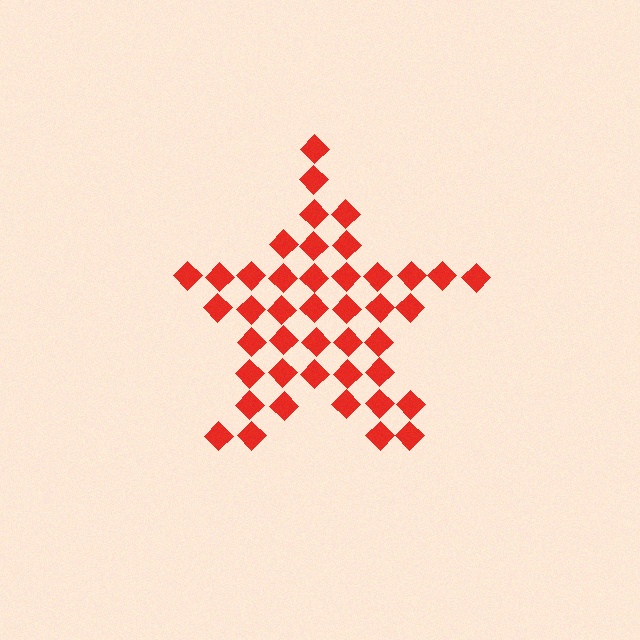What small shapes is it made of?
It is made of small diamonds.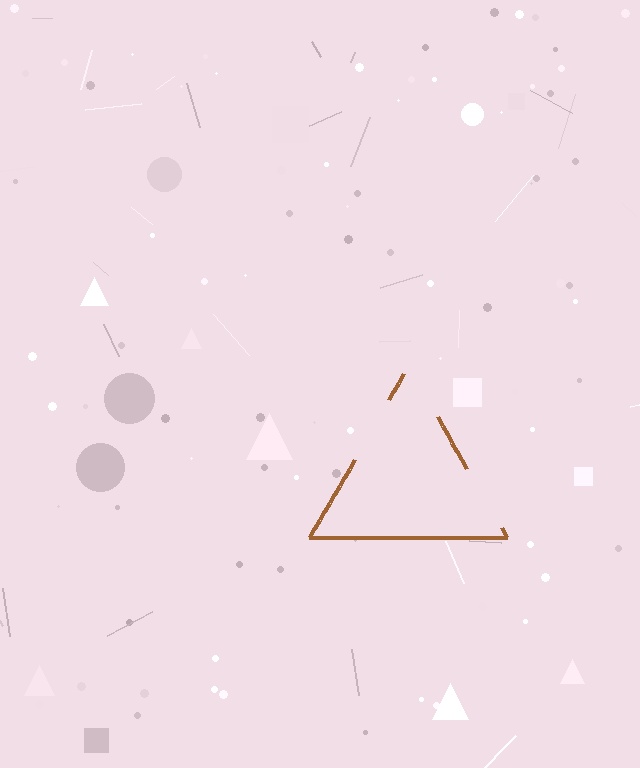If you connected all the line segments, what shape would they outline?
They would outline a triangle.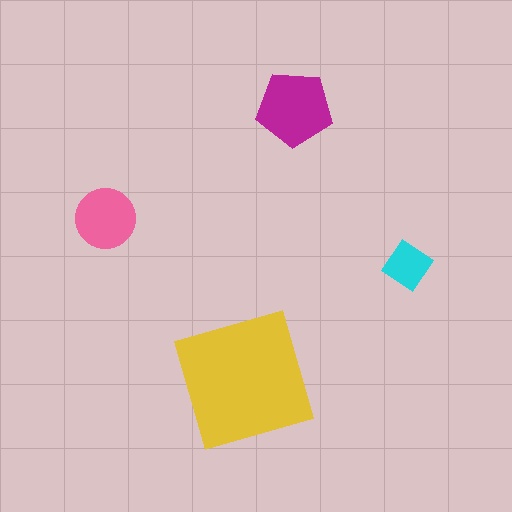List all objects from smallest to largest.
The cyan diamond, the pink circle, the magenta pentagon, the yellow square.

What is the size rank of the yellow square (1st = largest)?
1st.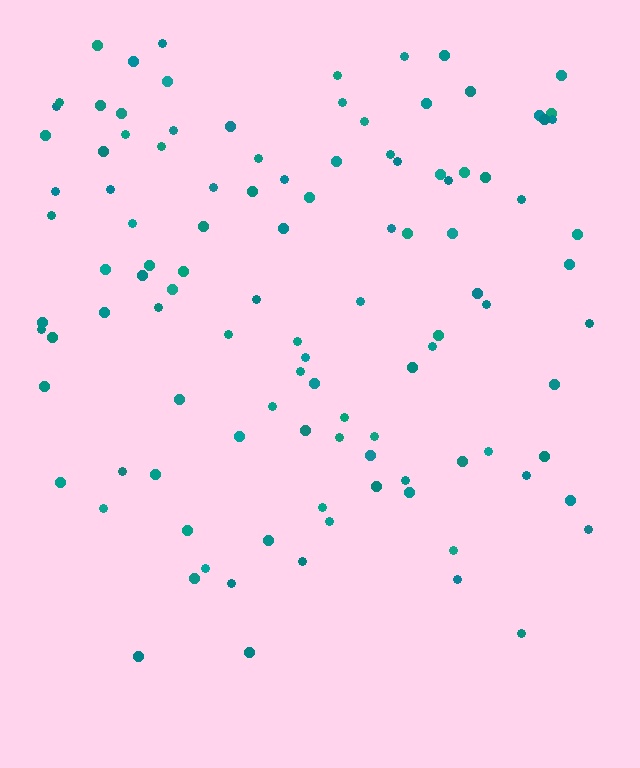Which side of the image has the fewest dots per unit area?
The bottom.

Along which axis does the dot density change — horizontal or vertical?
Vertical.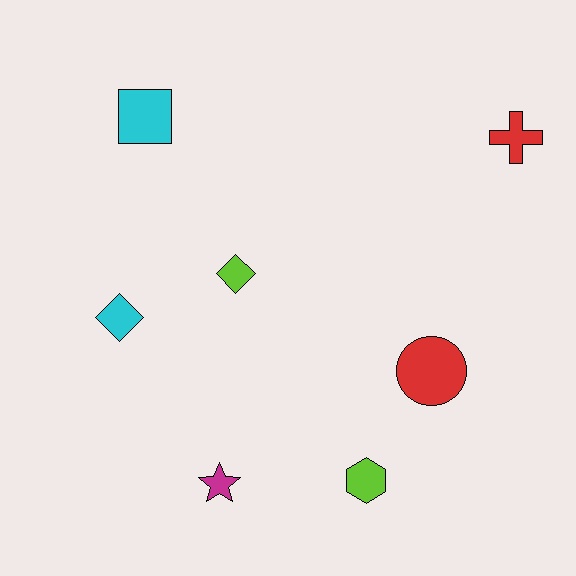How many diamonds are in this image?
There are 2 diamonds.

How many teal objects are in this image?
There are no teal objects.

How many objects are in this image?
There are 7 objects.